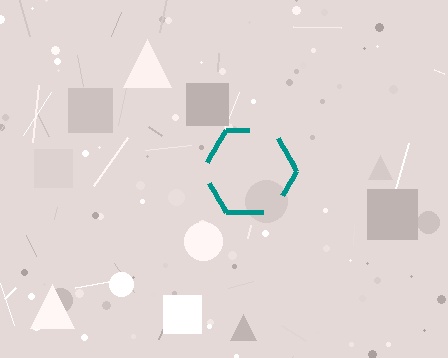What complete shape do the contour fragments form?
The contour fragments form a hexagon.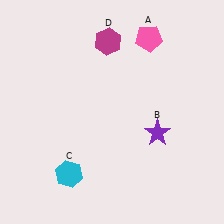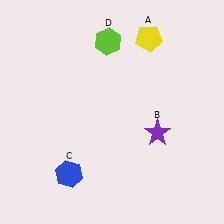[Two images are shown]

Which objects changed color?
A changed from pink to yellow. C changed from cyan to blue. D changed from magenta to lime.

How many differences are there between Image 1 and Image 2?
There are 3 differences between the two images.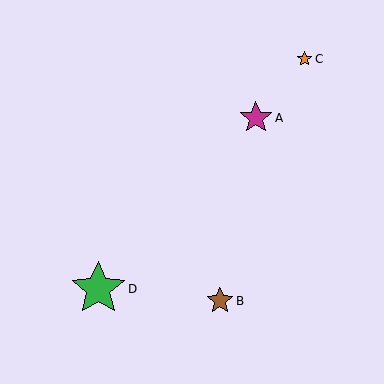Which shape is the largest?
The green star (labeled D) is the largest.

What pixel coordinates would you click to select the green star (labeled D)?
Click at (98, 289) to select the green star D.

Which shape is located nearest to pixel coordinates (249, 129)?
The magenta star (labeled A) at (256, 118) is nearest to that location.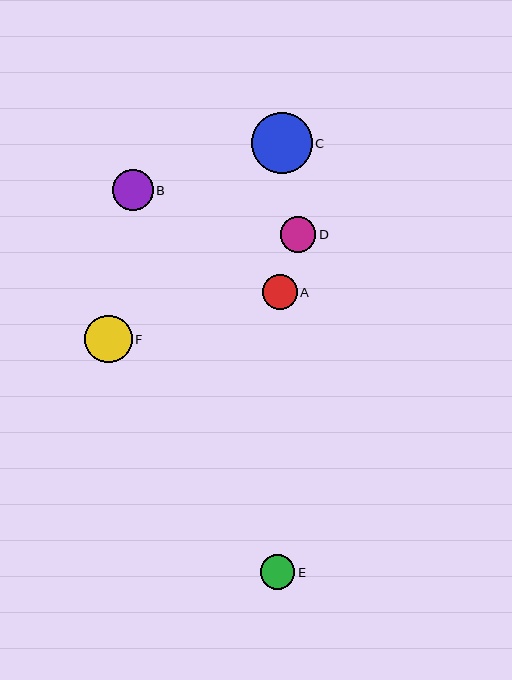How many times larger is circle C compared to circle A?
Circle C is approximately 1.8 times the size of circle A.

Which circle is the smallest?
Circle A is the smallest with a size of approximately 35 pixels.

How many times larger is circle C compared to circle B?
Circle C is approximately 1.5 times the size of circle B.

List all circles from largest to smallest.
From largest to smallest: C, F, B, D, E, A.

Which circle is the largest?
Circle C is the largest with a size of approximately 61 pixels.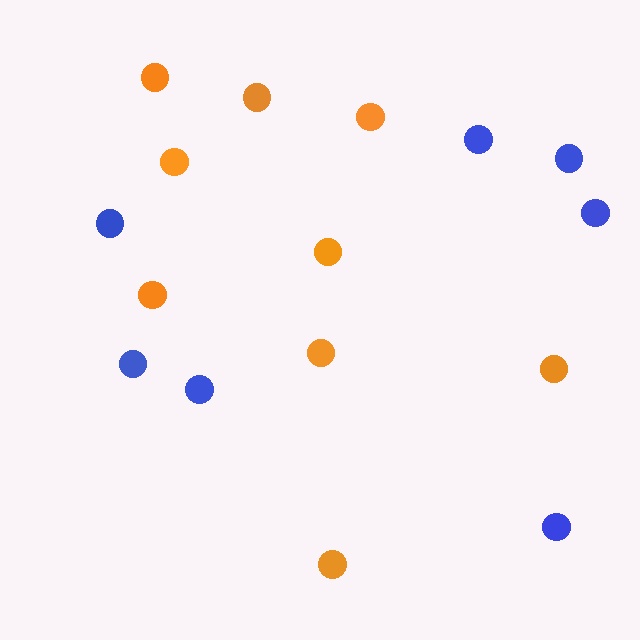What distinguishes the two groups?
There are 2 groups: one group of orange circles (9) and one group of blue circles (7).